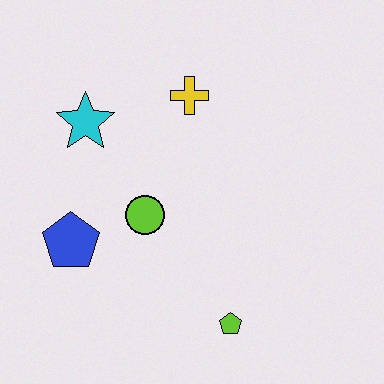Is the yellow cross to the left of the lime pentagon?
Yes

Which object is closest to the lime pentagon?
The lime circle is closest to the lime pentagon.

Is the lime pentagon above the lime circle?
No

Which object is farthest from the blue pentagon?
The yellow cross is farthest from the blue pentagon.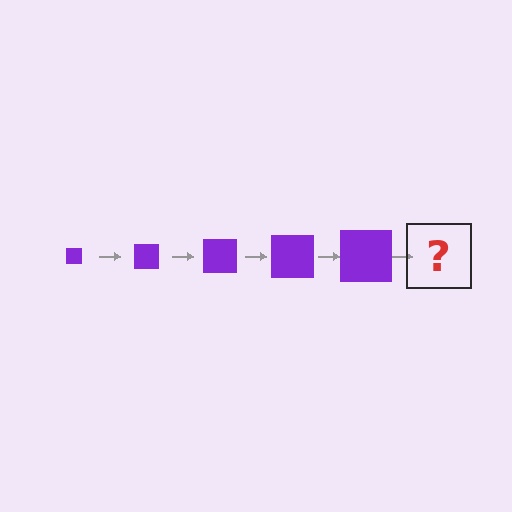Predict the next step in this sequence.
The next step is a purple square, larger than the previous one.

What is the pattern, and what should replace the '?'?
The pattern is that the square gets progressively larger each step. The '?' should be a purple square, larger than the previous one.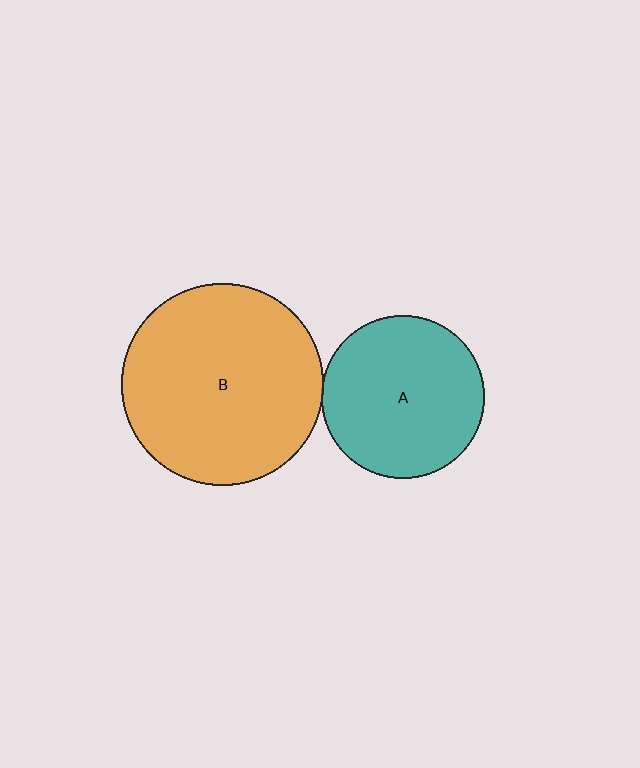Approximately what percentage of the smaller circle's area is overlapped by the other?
Approximately 5%.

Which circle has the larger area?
Circle B (orange).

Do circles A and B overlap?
Yes.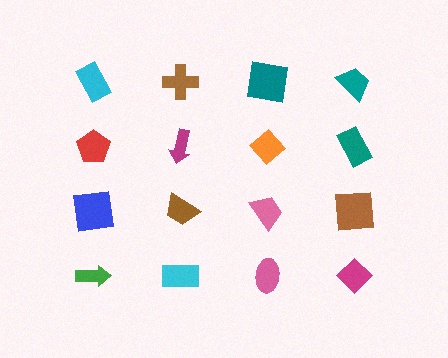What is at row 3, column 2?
A brown trapezoid.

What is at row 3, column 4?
A brown square.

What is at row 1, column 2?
A brown cross.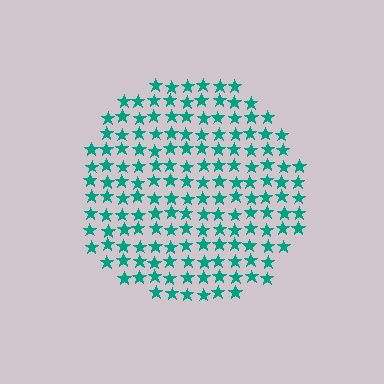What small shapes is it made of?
It is made of small stars.